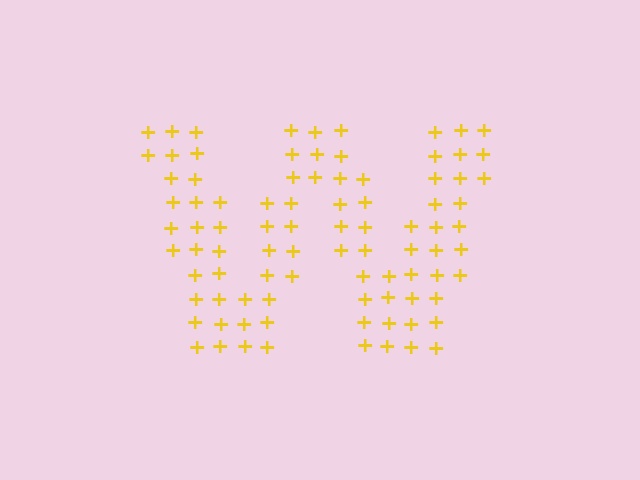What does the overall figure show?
The overall figure shows the letter W.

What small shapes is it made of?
It is made of small plus signs.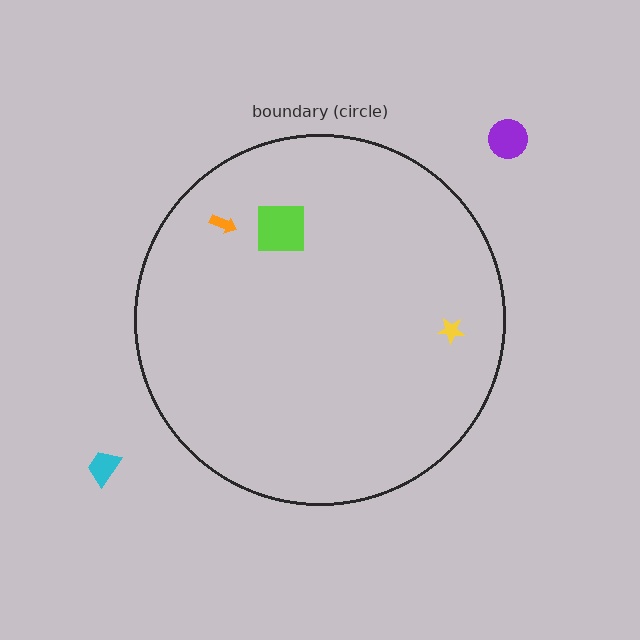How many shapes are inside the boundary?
3 inside, 2 outside.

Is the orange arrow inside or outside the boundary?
Inside.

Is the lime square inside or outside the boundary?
Inside.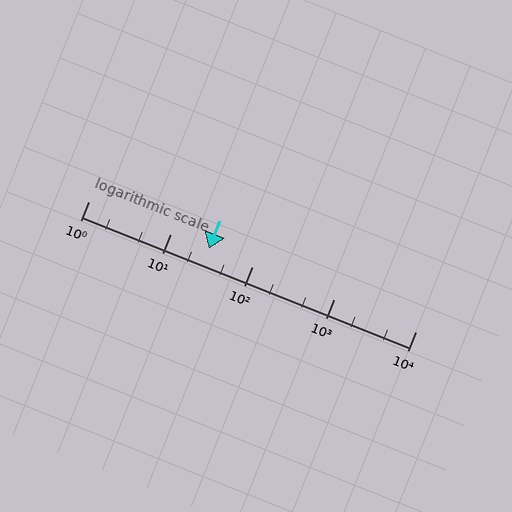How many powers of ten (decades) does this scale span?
The scale spans 4 decades, from 1 to 10000.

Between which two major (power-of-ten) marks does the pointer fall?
The pointer is between 10 and 100.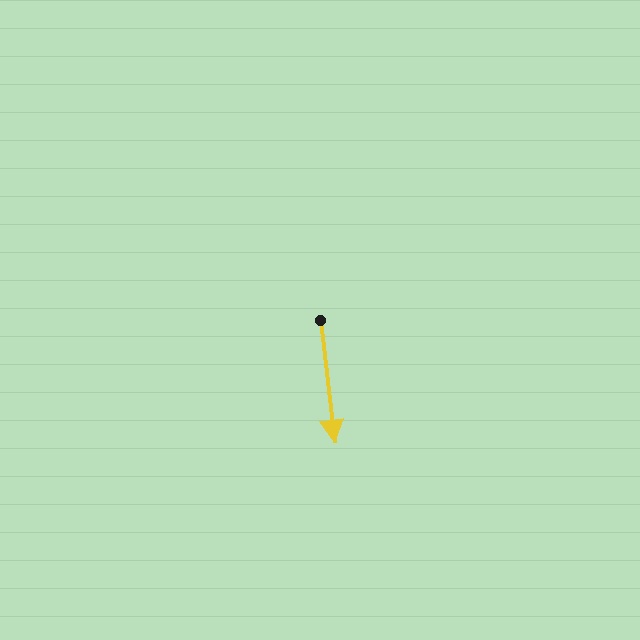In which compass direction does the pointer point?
South.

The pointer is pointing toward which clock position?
Roughly 6 o'clock.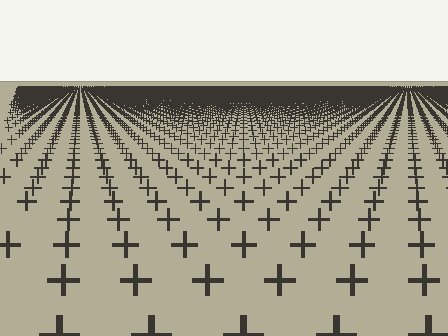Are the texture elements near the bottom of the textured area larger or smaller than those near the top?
Larger. Near the bottom, elements are closer to the viewer and appear at a bigger on-screen size.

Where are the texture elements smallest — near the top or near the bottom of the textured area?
Near the top.